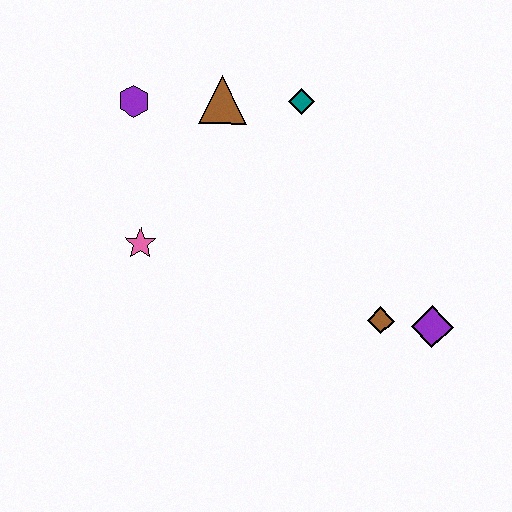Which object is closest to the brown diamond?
The purple diamond is closest to the brown diamond.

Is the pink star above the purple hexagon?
No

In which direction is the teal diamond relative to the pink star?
The teal diamond is to the right of the pink star.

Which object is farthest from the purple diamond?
The purple hexagon is farthest from the purple diamond.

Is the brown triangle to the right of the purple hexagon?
Yes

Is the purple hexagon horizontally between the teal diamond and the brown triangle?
No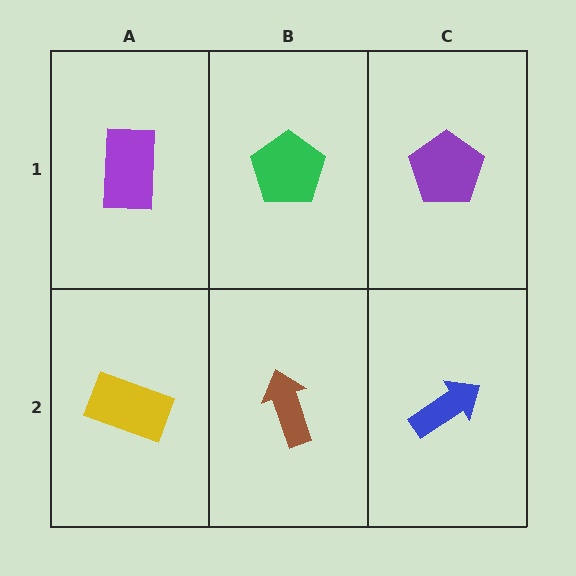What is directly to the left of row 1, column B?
A purple rectangle.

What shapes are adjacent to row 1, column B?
A brown arrow (row 2, column B), a purple rectangle (row 1, column A), a purple pentagon (row 1, column C).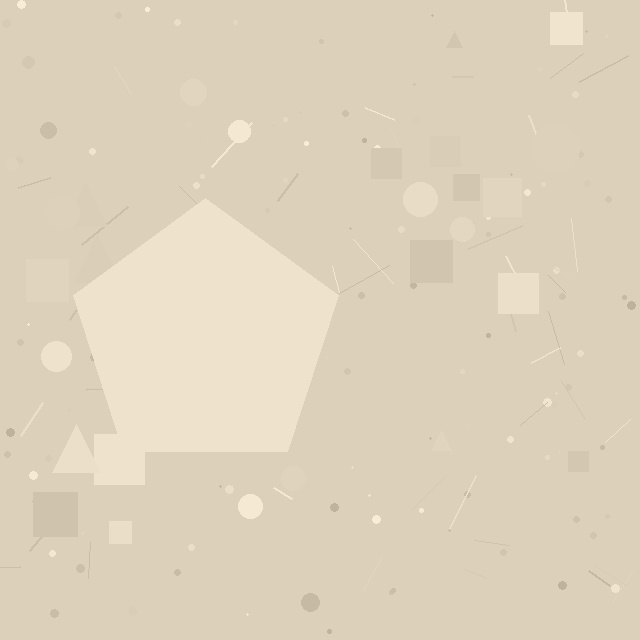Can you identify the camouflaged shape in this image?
The camouflaged shape is a pentagon.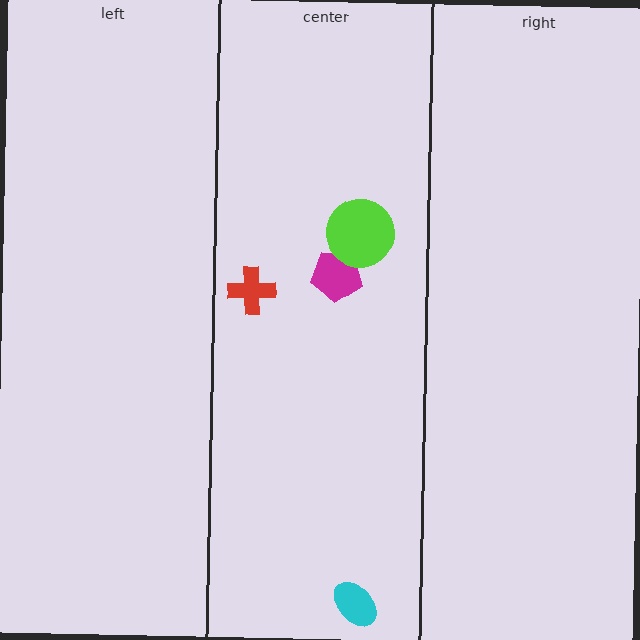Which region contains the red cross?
The center region.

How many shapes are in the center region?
4.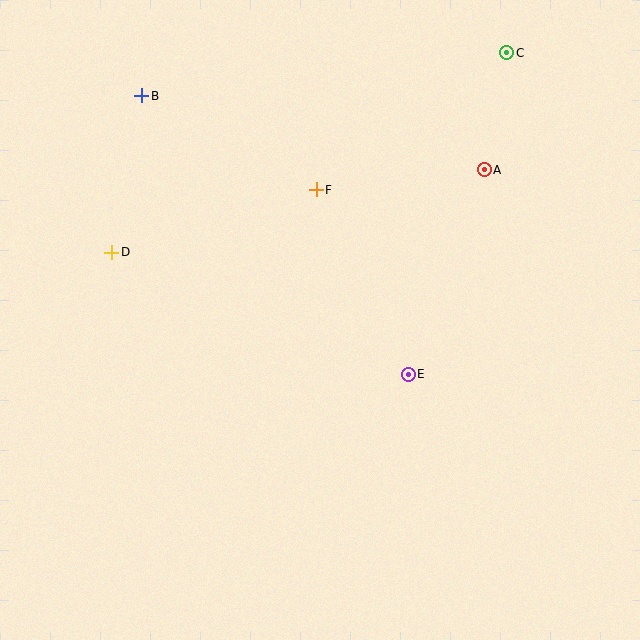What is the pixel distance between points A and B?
The distance between A and B is 350 pixels.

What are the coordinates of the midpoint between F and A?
The midpoint between F and A is at (400, 180).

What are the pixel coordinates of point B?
Point B is at (142, 96).